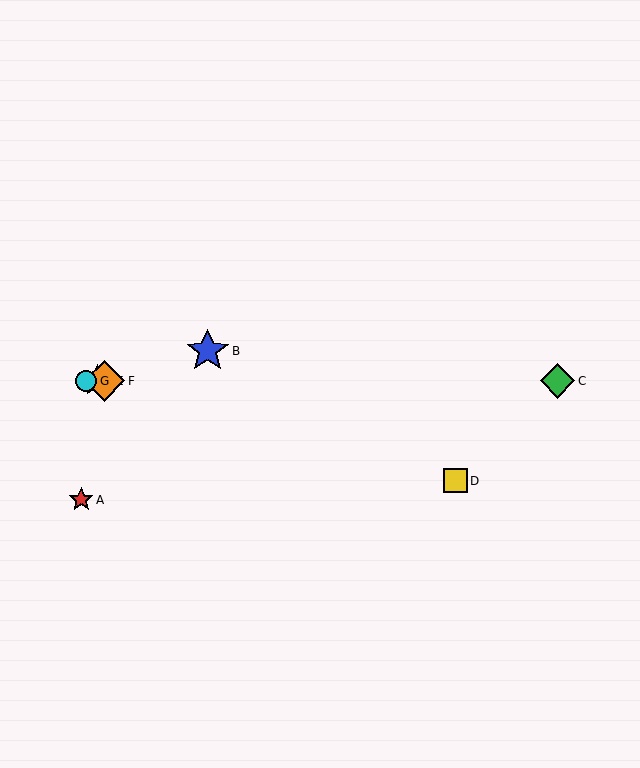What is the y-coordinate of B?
Object B is at y≈351.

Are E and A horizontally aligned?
No, E is at y≈381 and A is at y≈500.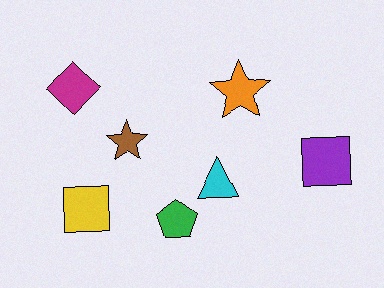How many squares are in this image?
There are 2 squares.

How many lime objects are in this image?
There are no lime objects.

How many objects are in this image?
There are 7 objects.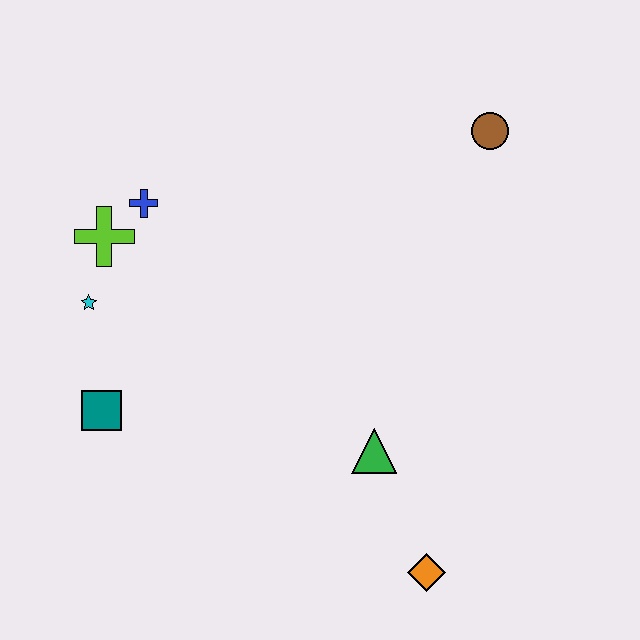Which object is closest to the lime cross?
The blue cross is closest to the lime cross.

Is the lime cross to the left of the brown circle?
Yes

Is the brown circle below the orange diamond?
No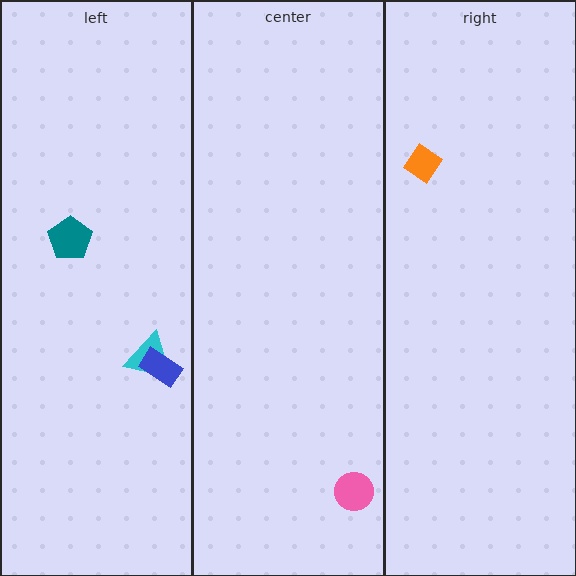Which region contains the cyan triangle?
The left region.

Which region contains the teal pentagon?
The left region.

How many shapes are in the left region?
3.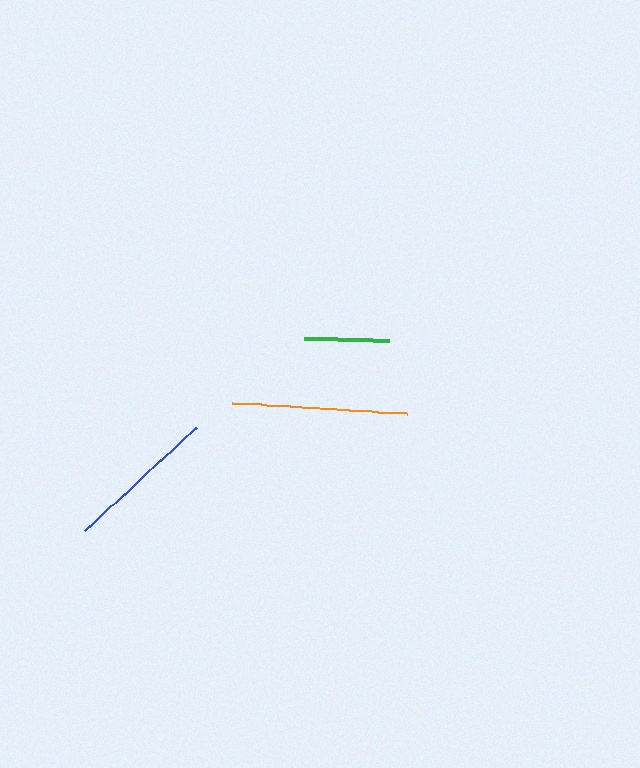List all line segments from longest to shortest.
From longest to shortest: orange, blue, green.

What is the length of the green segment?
The green segment is approximately 85 pixels long.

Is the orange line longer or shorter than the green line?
The orange line is longer than the green line.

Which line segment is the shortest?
The green line is the shortest at approximately 85 pixels.